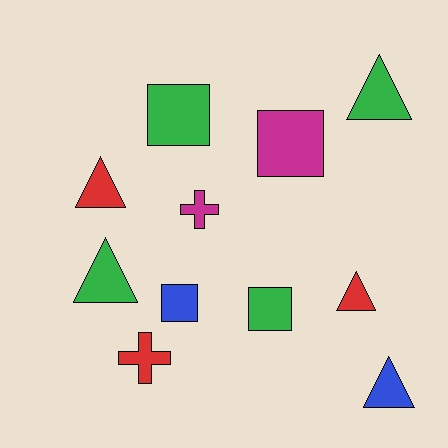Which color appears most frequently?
Green, with 4 objects.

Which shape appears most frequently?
Triangle, with 5 objects.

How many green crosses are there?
There are no green crosses.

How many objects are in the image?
There are 11 objects.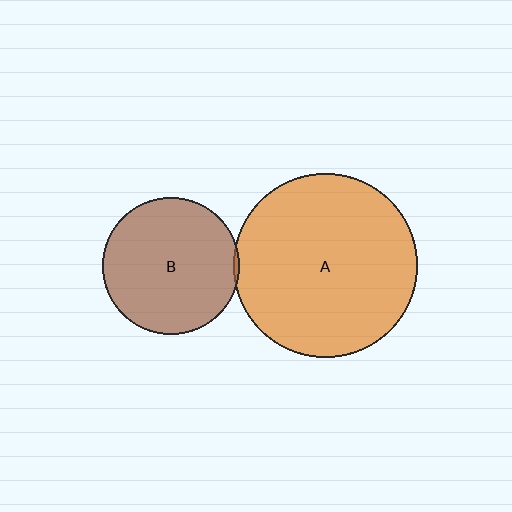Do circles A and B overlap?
Yes.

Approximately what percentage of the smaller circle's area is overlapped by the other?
Approximately 5%.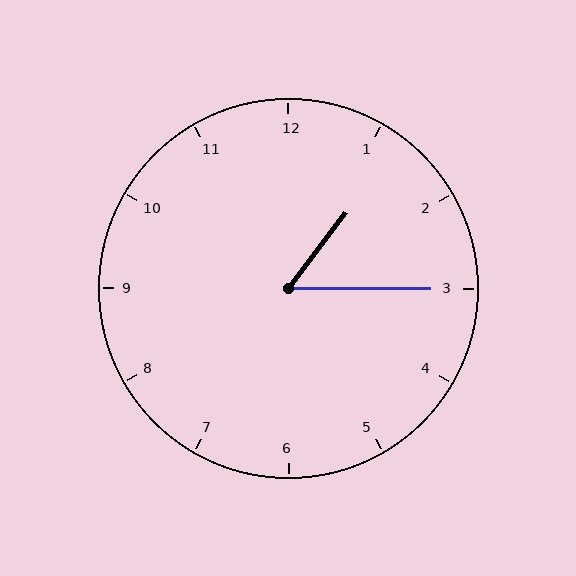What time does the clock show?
1:15.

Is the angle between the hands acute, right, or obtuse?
It is acute.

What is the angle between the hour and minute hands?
Approximately 52 degrees.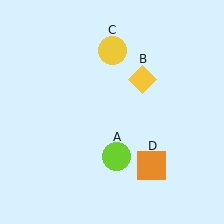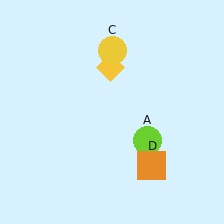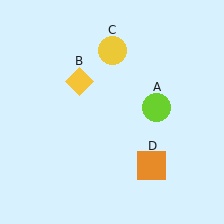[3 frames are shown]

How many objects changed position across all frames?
2 objects changed position: lime circle (object A), yellow diamond (object B).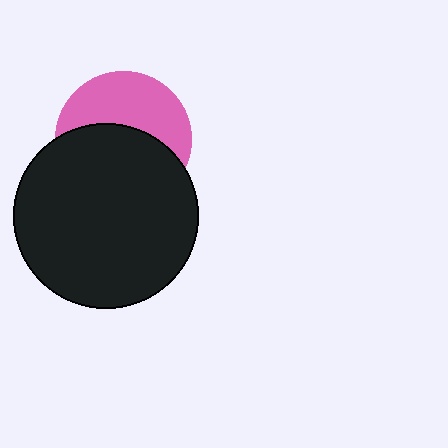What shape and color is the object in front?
The object in front is a black circle.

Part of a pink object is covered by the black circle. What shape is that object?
It is a circle.